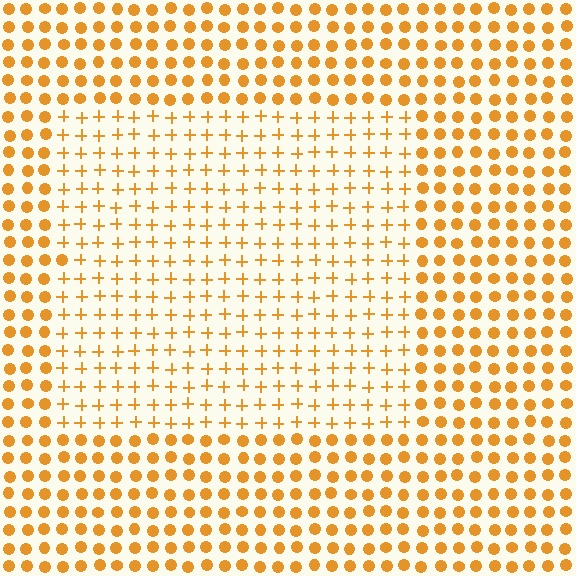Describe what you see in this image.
The image is filled with small orange elements arranged in a uniform grid. A rectangle-shaped region contains plus signs, while the surrounding area contains circles. The boundary is defined purely by the change in element shape.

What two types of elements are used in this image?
The image uses plus signs inside the rectangle region and circles outside it.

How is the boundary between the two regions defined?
The boundary is defined by a change in element shape: plus signs inside vs. circles outside. All elements share the same color and spacing.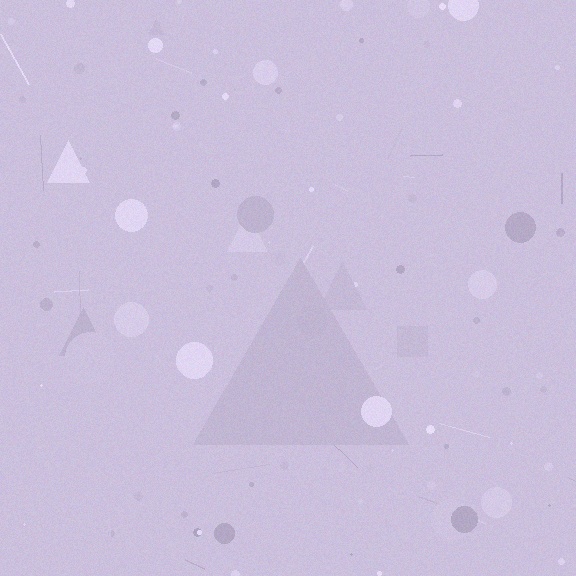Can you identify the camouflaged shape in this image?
The camouflaged shape is a triangle.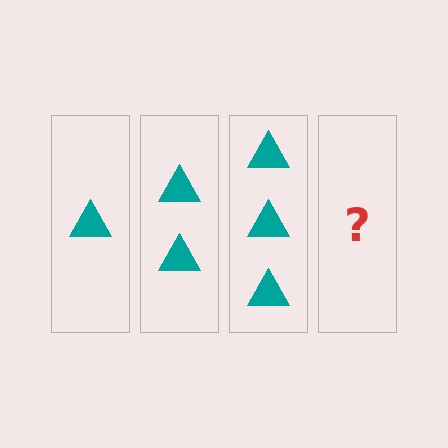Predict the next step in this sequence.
The next step is 4 triangles.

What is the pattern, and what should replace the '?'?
The pattern is that each step adds one more triangle. The '?' should be 4 triangles.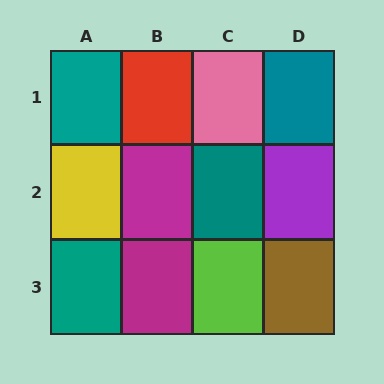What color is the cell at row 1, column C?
Pink.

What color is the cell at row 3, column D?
Brown.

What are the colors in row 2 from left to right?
Yellow, magenta, teal, purple.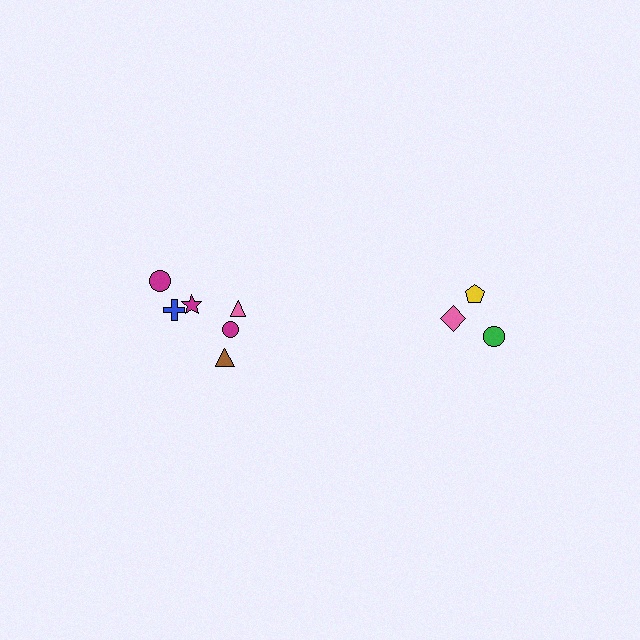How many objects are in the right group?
There are 3 objects.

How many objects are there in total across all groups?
There are 9 objects.